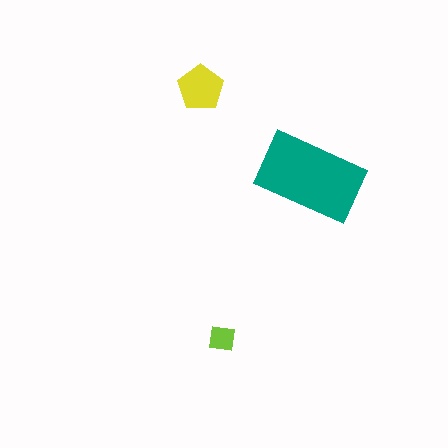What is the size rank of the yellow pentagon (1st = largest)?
2nd.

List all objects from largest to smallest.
The teal rectangle, the yellow pentagon, the lime square.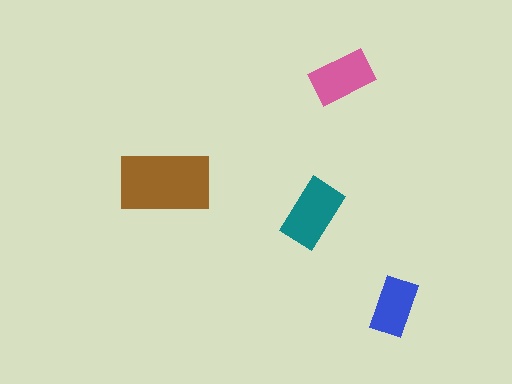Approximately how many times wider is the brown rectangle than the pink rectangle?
About 1.5 times wider.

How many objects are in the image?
There are 4 objects in the image.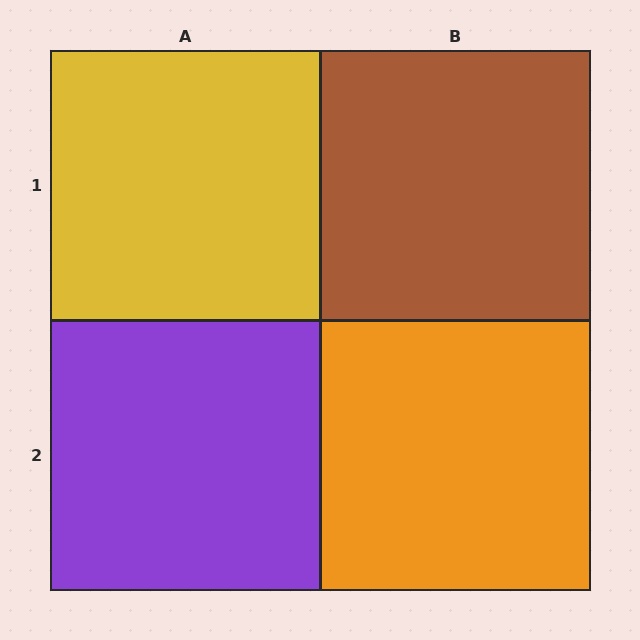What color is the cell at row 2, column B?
Orange.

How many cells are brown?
1 cell is brown.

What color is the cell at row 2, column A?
Purple.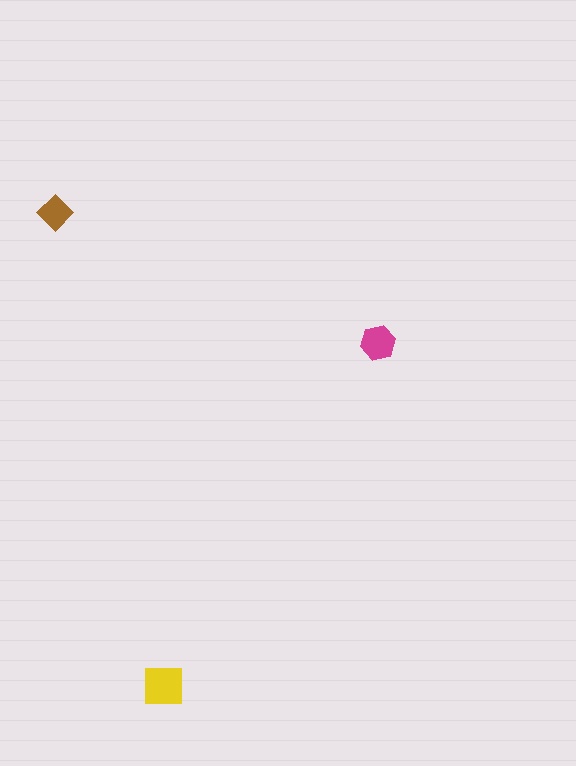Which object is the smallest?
The brown diamond.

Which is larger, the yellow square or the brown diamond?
The yellow square.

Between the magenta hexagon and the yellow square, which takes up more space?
The yellow square.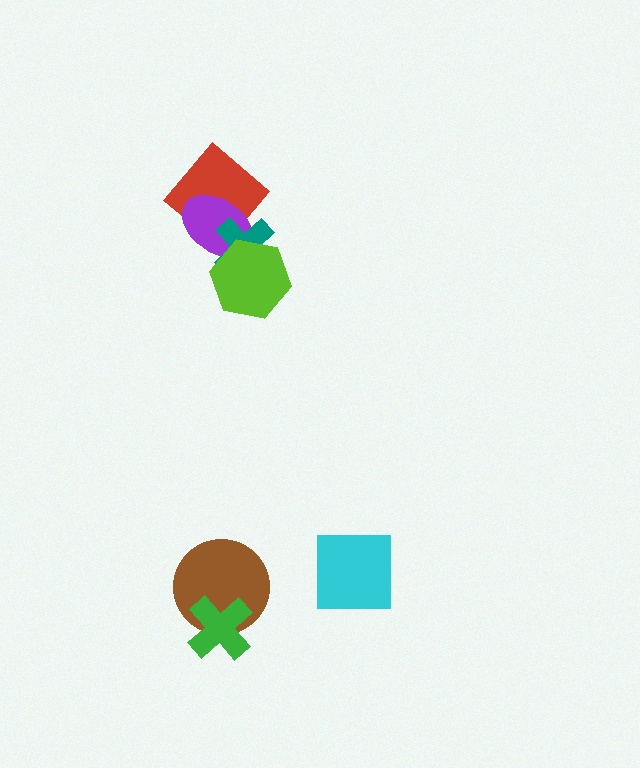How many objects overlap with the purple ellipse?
3 objects overlap with the purple ellipse.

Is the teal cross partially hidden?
Yes, it is partially covered by another shape.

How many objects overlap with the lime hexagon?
2 objects overlap with the lime hexagon.